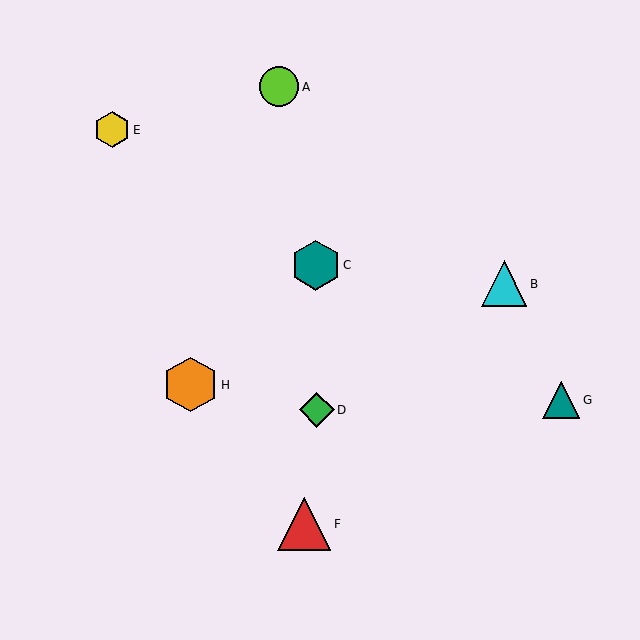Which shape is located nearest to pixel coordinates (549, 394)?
The teal triangle (labeled G) at (561, 400) is nearest to that location.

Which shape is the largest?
The orange hexagon (labeled H) is the largest.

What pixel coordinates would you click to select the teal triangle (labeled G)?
Click at (561, 400) to select the teal triangle G.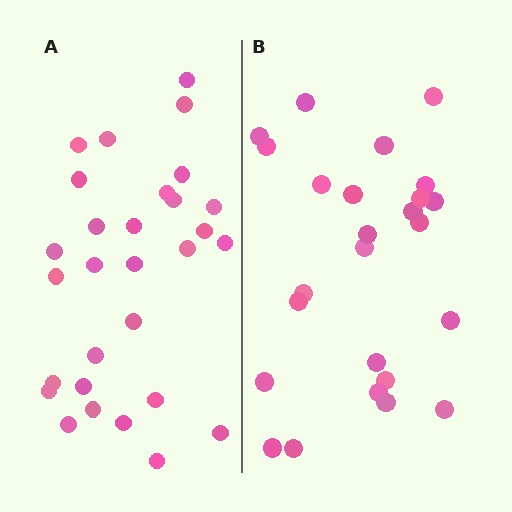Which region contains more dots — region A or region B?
Region A (the left region) has more dots.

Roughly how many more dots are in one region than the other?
Region A has about 4 more dots than region B.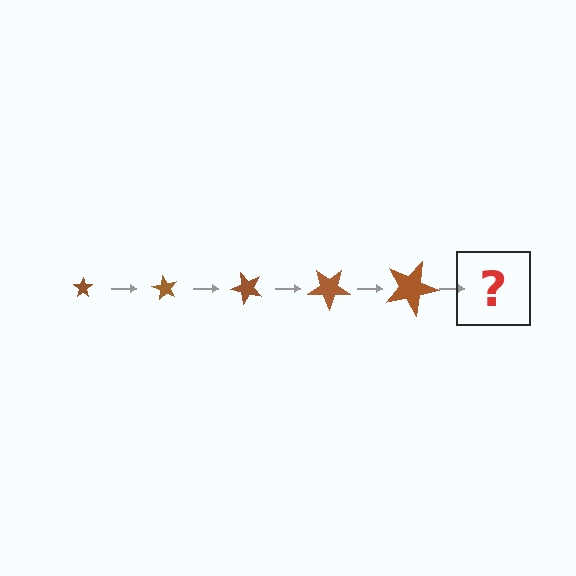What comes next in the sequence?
The next element should be a star, larger than the previous one and rotated 300 degrees from the start.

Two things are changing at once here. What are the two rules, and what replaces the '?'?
The two rules are that the star grows larger each step and it rotates 60 degrees each step. The '?' should be a star, larger than the previous one and rotated 300 degrees from the start.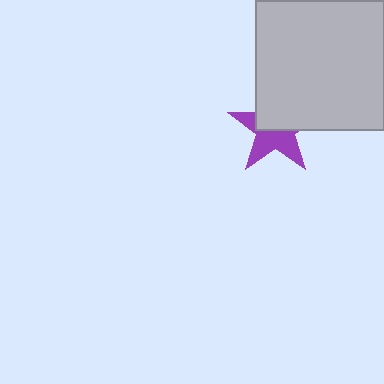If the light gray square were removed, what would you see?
You would see the complete purple star.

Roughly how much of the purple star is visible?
About half of it is visible (roughly 51%).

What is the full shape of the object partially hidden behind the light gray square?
The partially hidden object is a purple star.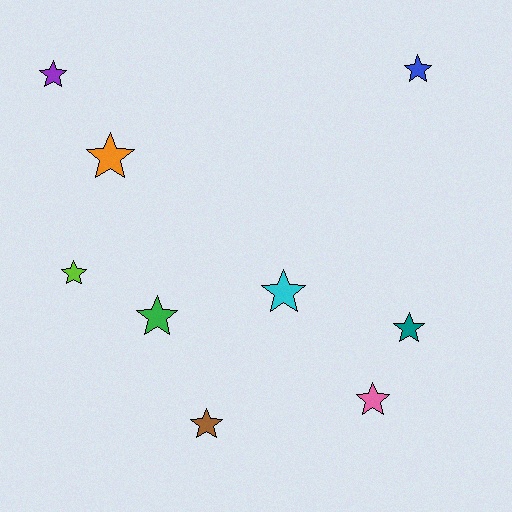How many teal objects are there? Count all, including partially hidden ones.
There is 1 teal object.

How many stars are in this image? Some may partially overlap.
There are 9 stars.